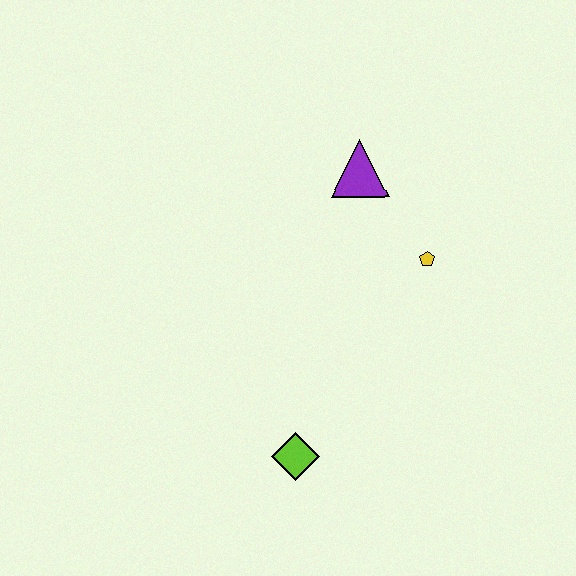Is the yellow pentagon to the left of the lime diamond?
No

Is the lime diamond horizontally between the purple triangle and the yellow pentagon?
No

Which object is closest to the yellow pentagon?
The purple triangle is closest to the yellow pentagon.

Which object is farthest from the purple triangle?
The lime diamond is farthest from the purple triangle.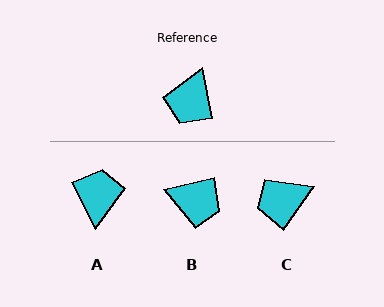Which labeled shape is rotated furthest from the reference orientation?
A, about 164 degrees away.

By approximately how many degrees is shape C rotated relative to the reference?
Approximately 46 degrees clockwise.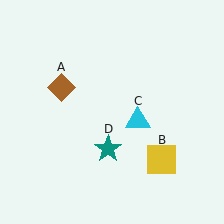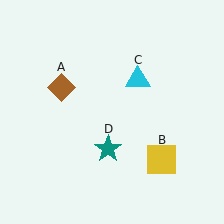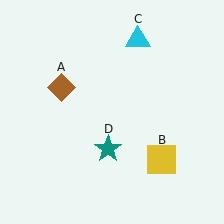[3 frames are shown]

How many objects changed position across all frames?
1 object changed position: cyan triangle (object C).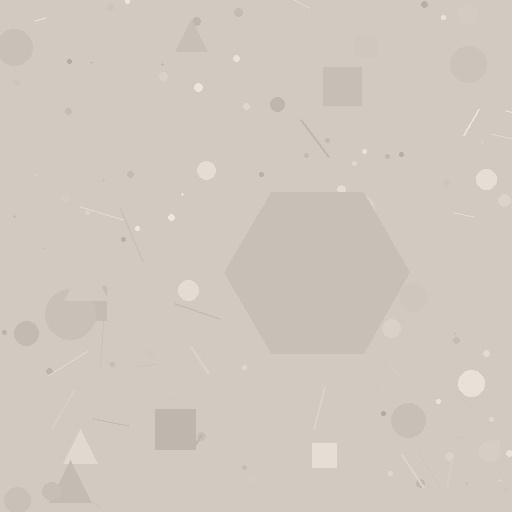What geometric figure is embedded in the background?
A hexagon is embedded in the background.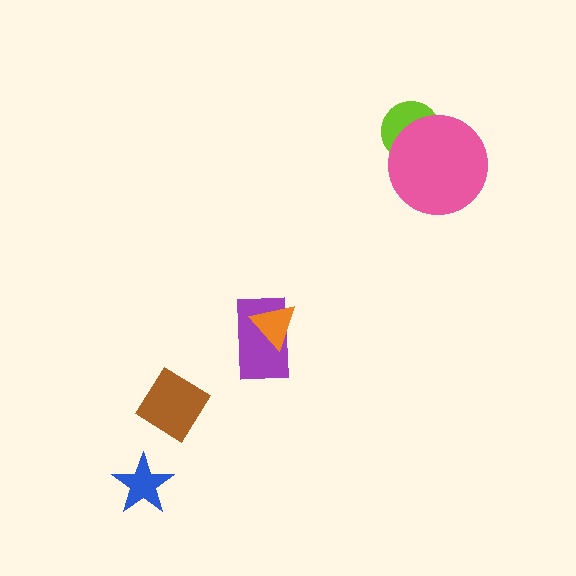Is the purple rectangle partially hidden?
Yes, it is partially covered by another shape.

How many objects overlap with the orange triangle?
1 object overlaps with the orange triangle.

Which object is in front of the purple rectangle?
The orange triangle is in front of the purple rectangle.